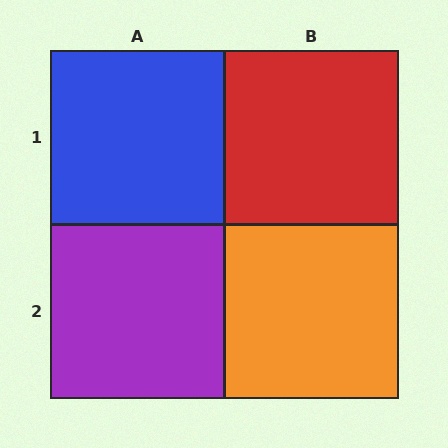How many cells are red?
1 cell is red.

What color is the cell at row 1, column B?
Red.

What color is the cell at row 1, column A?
Blue.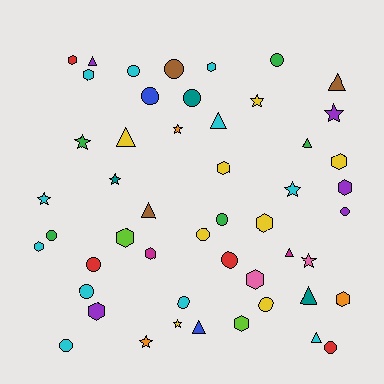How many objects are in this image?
There are 50 objects.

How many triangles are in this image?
There are 10 triangles.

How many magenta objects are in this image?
There are 2 magenta objects.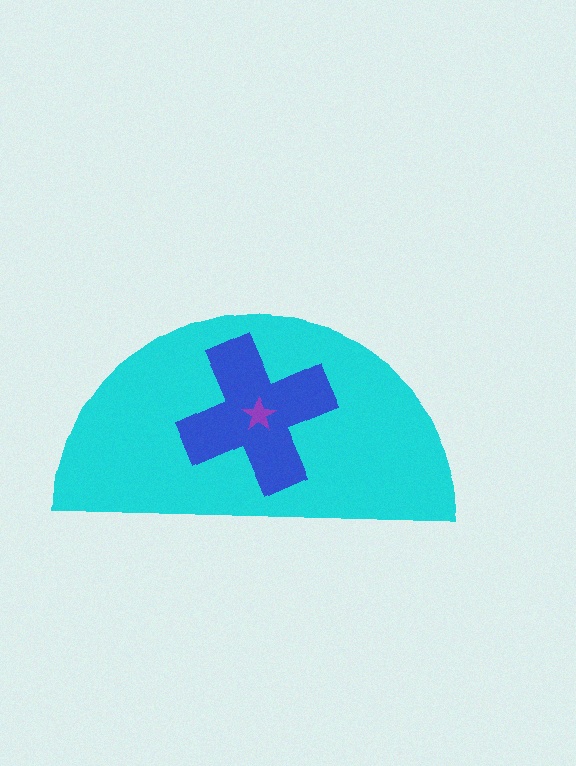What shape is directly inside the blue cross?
The purple star.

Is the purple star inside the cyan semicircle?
Yes.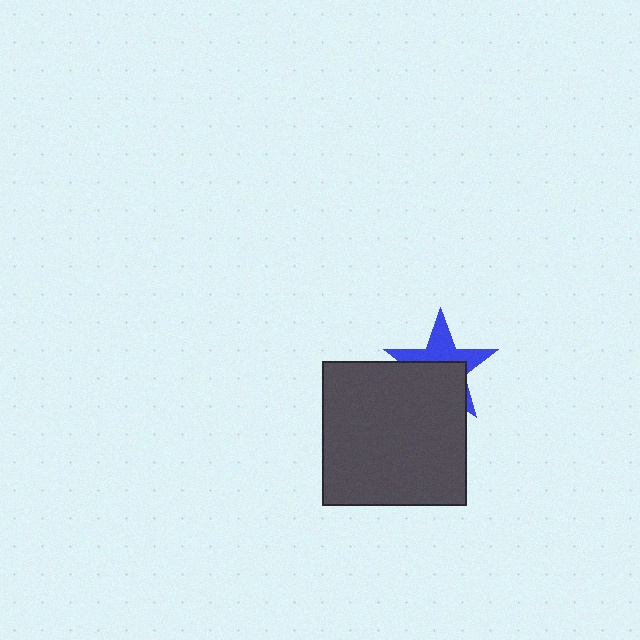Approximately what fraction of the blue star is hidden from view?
Roughly 53% of the blue star is hidden behind the dark gray square.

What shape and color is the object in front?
The object in front is a dark gray square.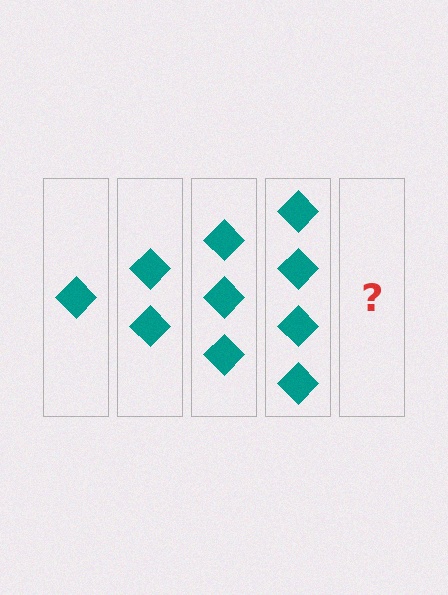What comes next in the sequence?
The next element should be 5 diamonds.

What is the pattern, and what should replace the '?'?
The pattern is that each step adds one more diamond. The '?' should be 5 diamonds.